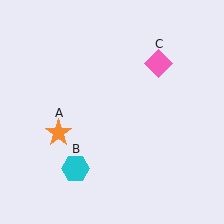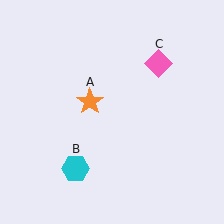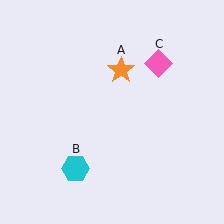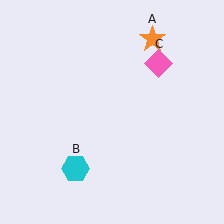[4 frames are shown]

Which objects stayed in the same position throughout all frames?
Cyan hexagon (object B) and pink diamond (object C) remained stationary.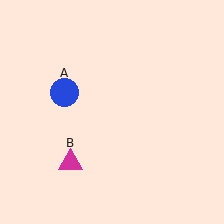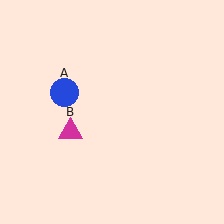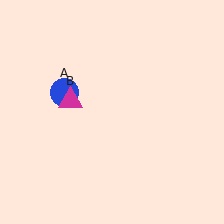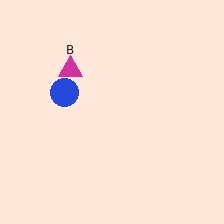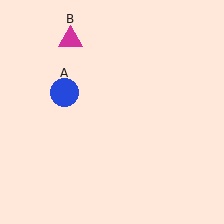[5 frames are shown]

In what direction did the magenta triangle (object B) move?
The magenta triangle (object B) moved up.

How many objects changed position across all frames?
1 object changed position: magenta triangle (object B).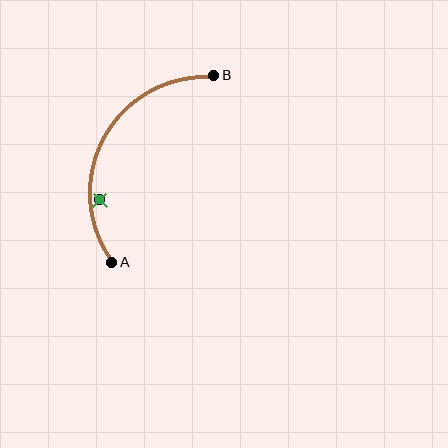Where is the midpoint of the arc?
The arc midpoint is the point on the curve farthest from the straight line joining A and B. It sits to the left of that line.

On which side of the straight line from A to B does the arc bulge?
The arc bulges to the left of the straight line connecting A and B.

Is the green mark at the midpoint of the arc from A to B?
No — the green mark does not lie on the arc at all. It sits slightly inside the curve.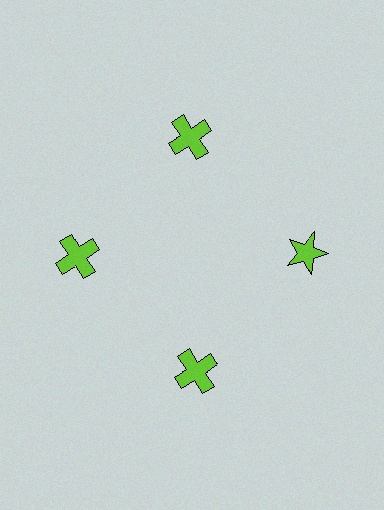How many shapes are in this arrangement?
There are 4 shapes arranged in a ring pattern.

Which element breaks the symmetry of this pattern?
The lime star at roughly the 3 o'clock position breaks the symmetry. All other shapes are lime crosses.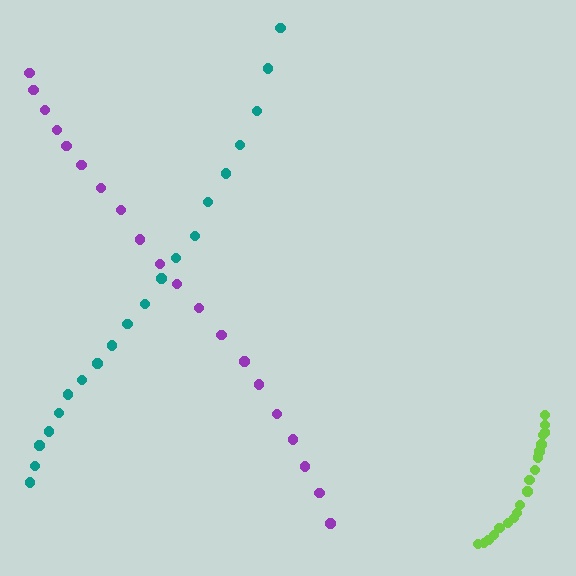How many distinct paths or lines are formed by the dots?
There are 3 distinct paths.